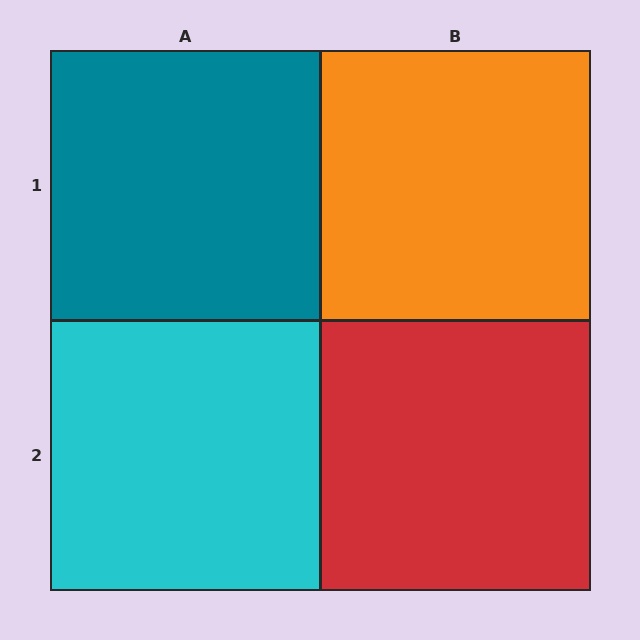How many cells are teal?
1 cell is teal.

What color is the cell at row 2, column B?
Red.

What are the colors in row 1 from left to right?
Teal, orange.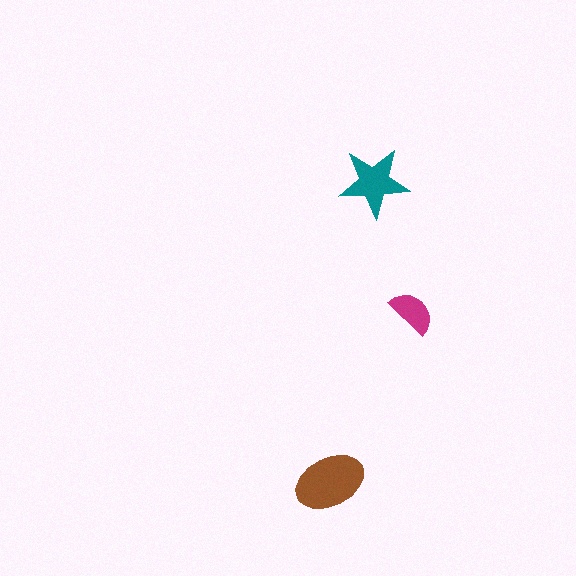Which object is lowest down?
The brown ellipse is bottommost.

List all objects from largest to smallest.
The brown ellipse, the teal star, the magenta semicircle.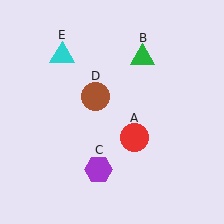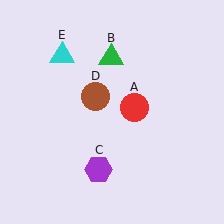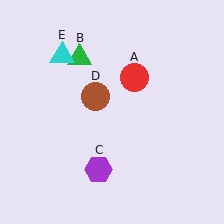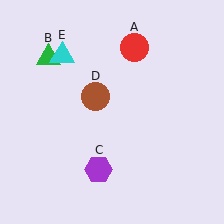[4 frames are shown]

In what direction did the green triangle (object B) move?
The green triangle (object B) moved left.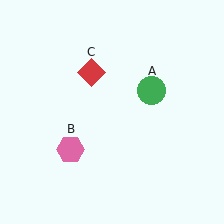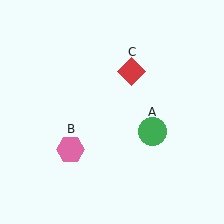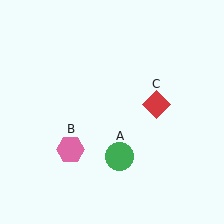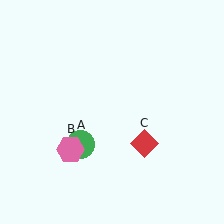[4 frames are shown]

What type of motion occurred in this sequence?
The green circle (object A), red diamond (object C) rotated clockwise around the center of the scene.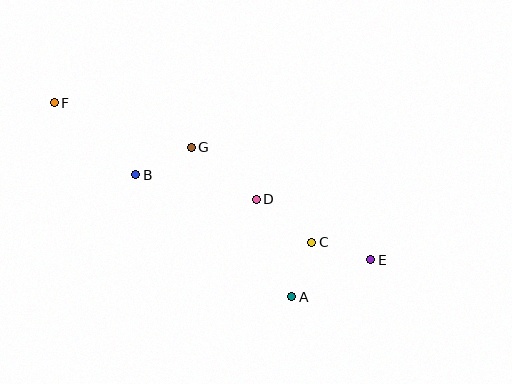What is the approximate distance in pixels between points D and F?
The distance between D and F is approximately 224 pixels.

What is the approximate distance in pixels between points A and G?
The distance between A and G is approximately 181 pixels.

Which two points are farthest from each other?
Points E and F are farthest from each other.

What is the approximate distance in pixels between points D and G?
The distance between D and G is approximately 83 pixels.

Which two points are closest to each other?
Points A and C are closest to each other.